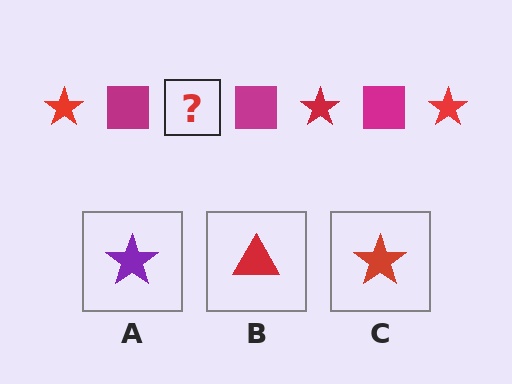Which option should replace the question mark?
Option C.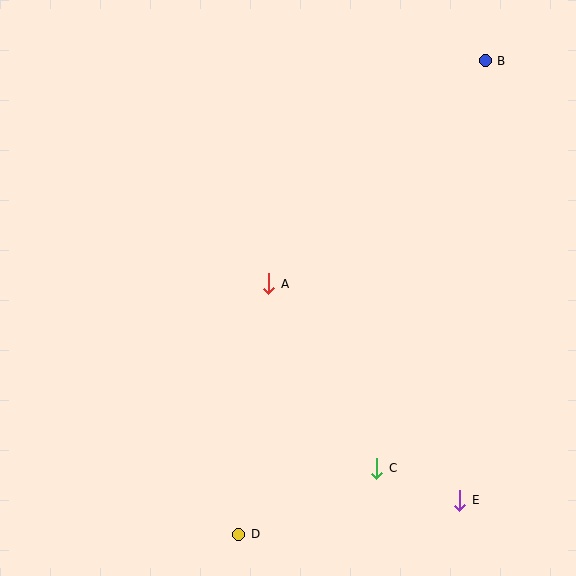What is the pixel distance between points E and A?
The distance between E and A is 289 pixels.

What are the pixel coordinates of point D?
Point D is at (239, 534).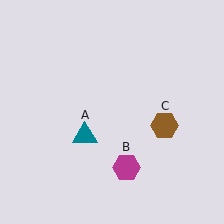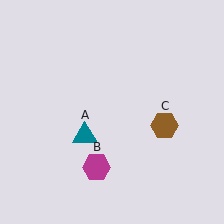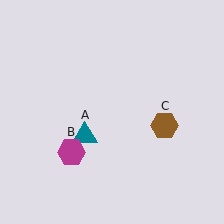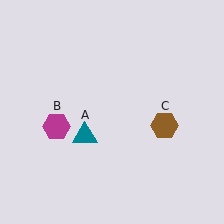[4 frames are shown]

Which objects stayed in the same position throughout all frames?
Teal triangle (object A) and brown hexagon (object C) remained stationary.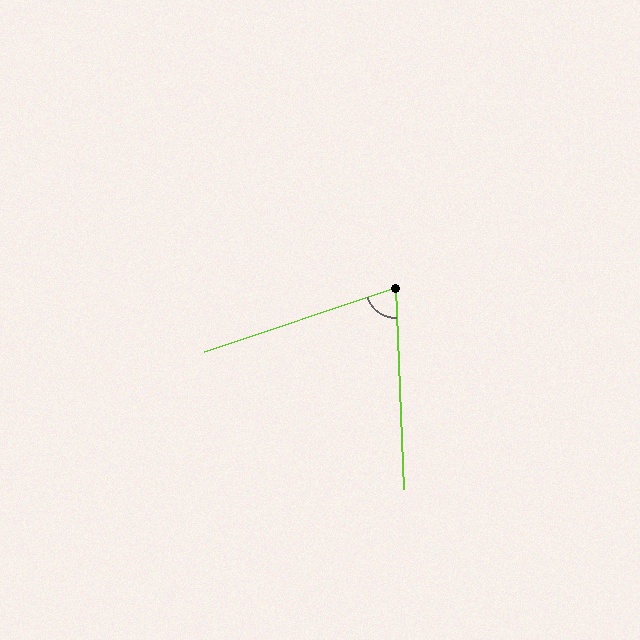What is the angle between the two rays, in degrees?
Approximately 74 degrees.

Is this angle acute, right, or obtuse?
It is acute.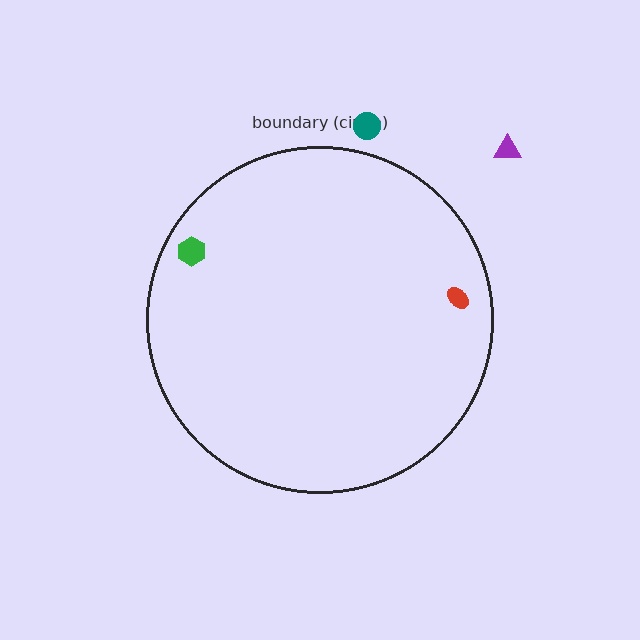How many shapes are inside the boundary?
2 inside, 2 outside.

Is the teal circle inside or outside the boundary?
Outside.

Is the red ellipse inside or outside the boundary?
Inside.